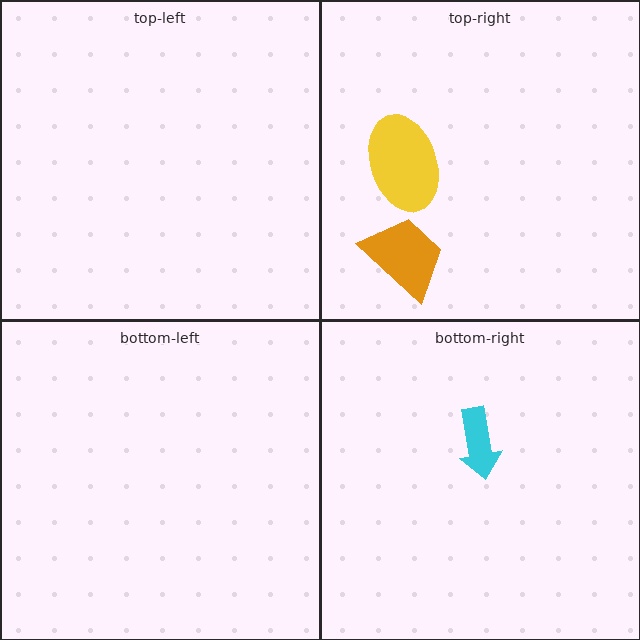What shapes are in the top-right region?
The orange trapezoid, the yellow ellipse.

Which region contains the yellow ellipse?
The top-right region.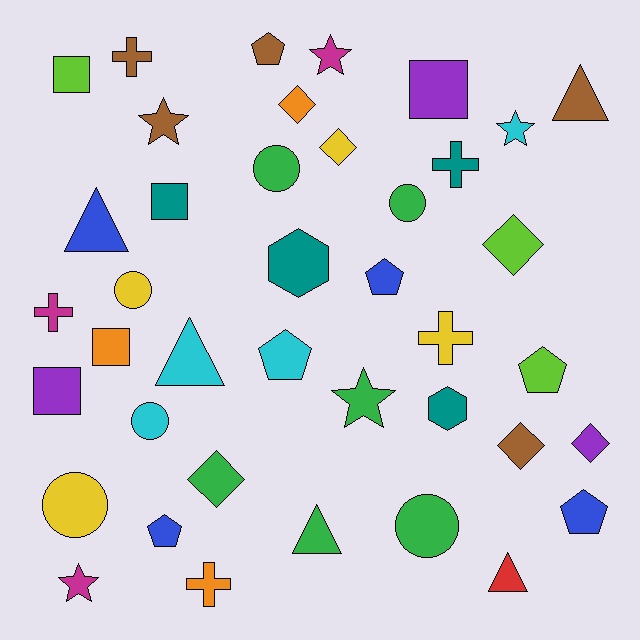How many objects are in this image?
There are 40 objects.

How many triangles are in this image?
There are 5 triangles.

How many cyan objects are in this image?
There are 4 cyan objects.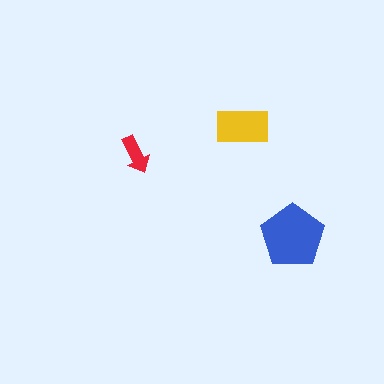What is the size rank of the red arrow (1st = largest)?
3rd.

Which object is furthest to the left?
The red arrow is leftmost.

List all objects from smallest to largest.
The red arrow, the yellow rectangle, the blue pentagon.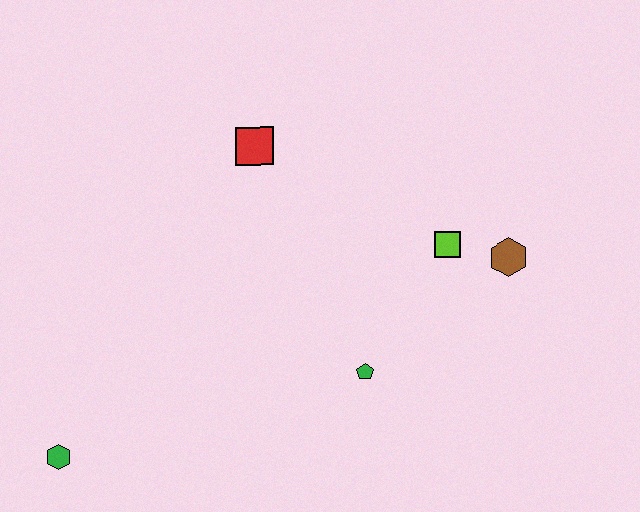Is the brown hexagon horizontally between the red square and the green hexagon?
No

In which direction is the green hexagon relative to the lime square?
The green hexagon is to the left of the lime square.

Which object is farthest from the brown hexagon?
The green hexagon is farthest from the brown hexagon.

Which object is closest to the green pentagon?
The lime square is closest to the green pentagon.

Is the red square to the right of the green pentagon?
No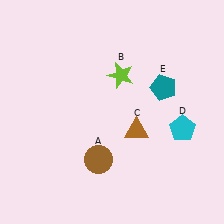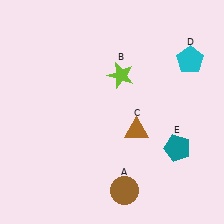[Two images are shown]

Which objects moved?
The objects that moved are: the brown circle (A), the cyan pentagon (D), the teal pentagon (E).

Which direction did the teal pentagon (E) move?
The teal pentagon (E) moved down.